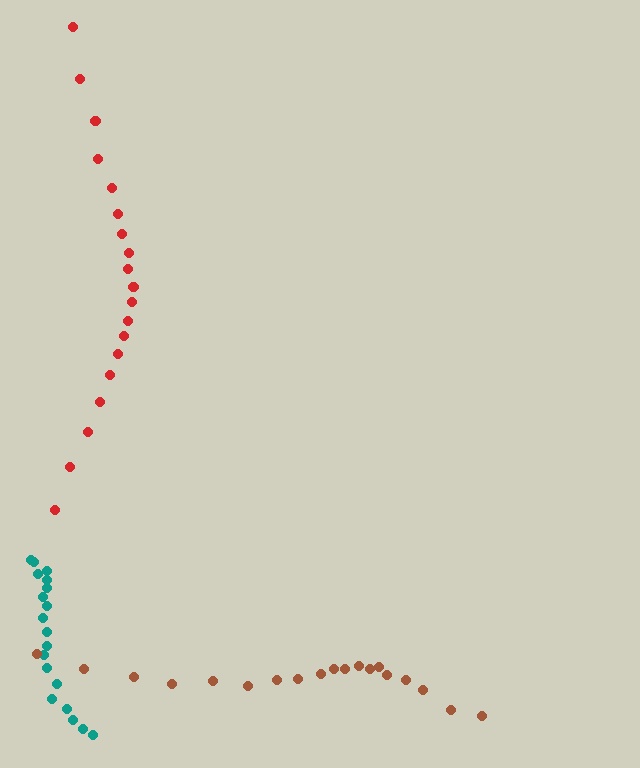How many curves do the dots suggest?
There are 3 distinct paths.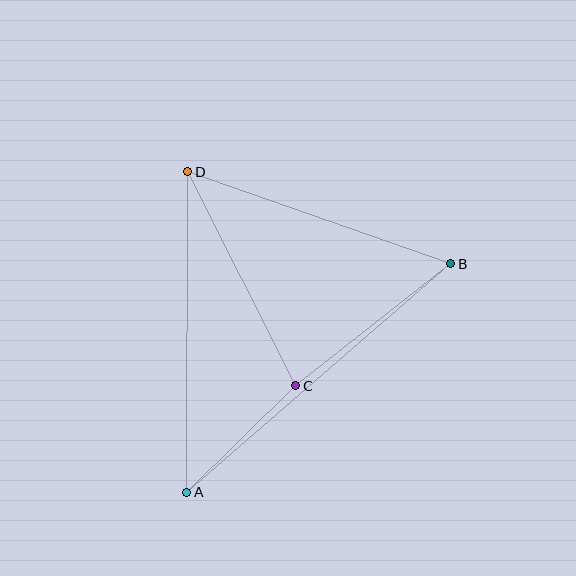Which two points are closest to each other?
Points A and C are closest to each other.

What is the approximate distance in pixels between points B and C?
The distance between B and C is approximately 197 pixels.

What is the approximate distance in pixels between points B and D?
The distance between B and D is approximately 279 pixels.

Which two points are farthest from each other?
Points A and B are farthest from each other.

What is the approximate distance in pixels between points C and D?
The distance between C and D is approximately 240 pixels.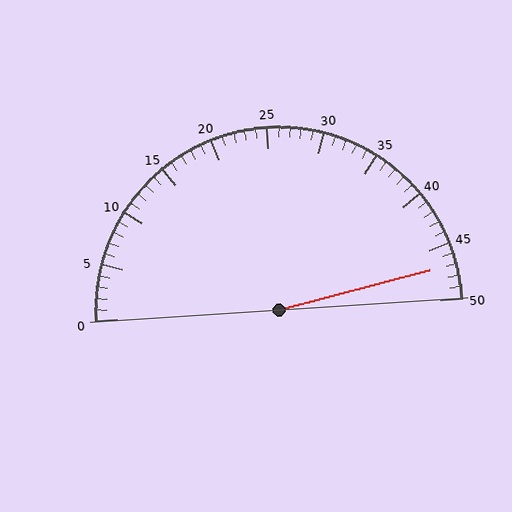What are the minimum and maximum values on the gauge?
The gauge ranges from 0 to 50.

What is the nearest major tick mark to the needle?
The nearest major tick mark is 45.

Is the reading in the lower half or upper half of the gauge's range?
The reading is in the upper half of the range (0 to 50).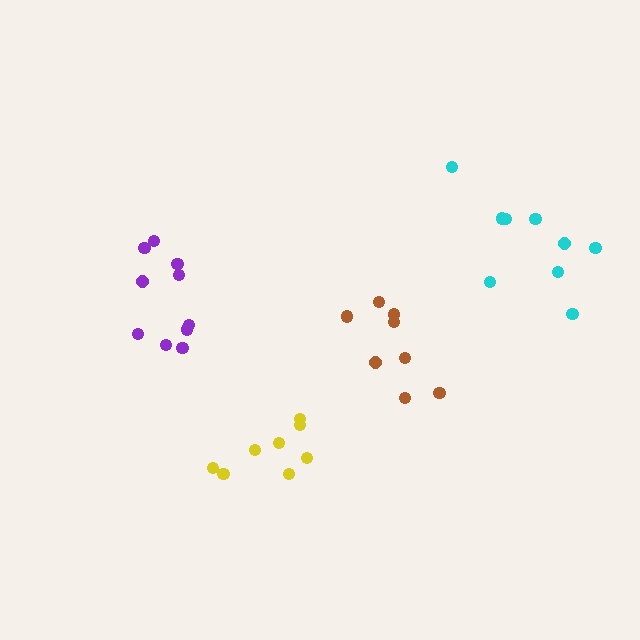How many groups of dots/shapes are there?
There are 4 groups.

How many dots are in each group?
Group 1: 9 dots, Group 2: 8 dots, Group 3: 10 dots, Group 4: 8 dots (35 total).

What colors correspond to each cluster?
The clusters are colored: cyan, brown, purple, yellow.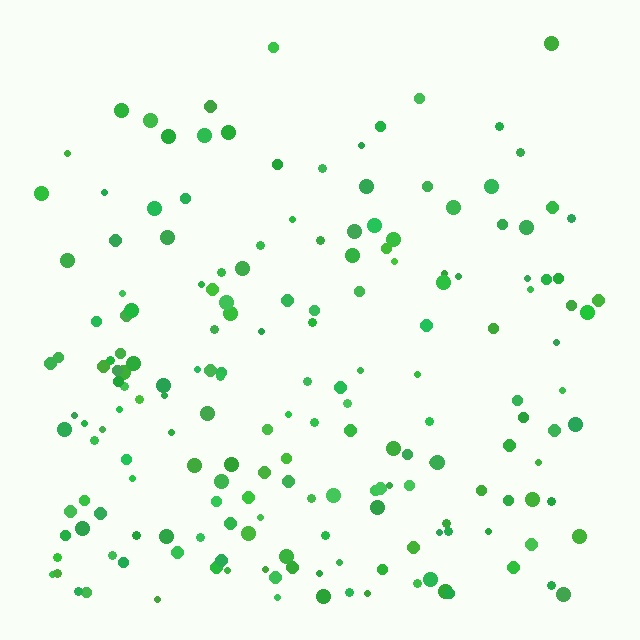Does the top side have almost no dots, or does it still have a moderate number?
Still a moderate number, just noticeably fewer than the bottom.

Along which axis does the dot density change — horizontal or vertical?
Vertical.